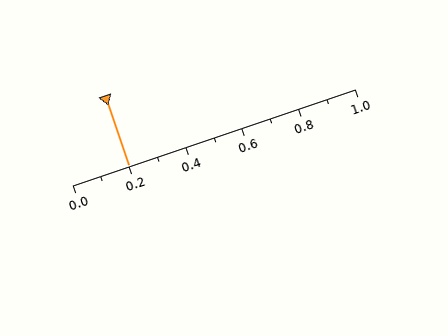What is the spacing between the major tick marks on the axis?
The major ticks are spaced 0.2 apart.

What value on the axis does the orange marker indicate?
The marker indicates approximately 0.2.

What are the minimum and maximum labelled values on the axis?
The axis runs from 0.0 to 1.0.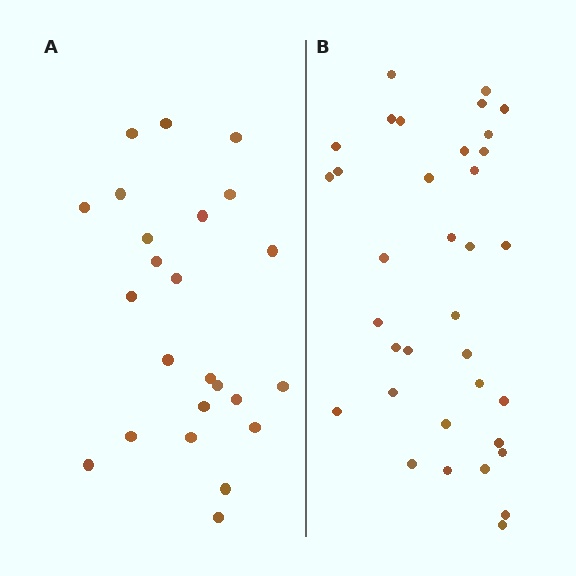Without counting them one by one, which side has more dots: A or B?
Region B (the right region) has more dots.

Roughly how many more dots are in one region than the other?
Region B has roughly 12 or so more dots than region A.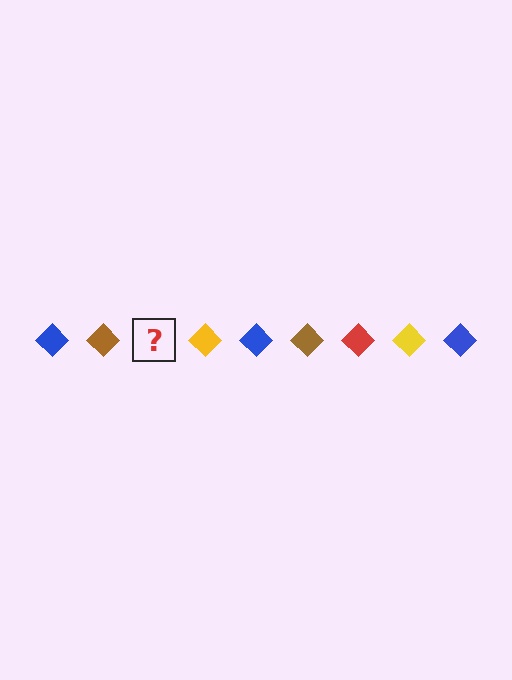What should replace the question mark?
The question mark should be replaced with a red diamond.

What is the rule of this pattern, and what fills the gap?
The rule is that the pattern cycles through blue, brown, red, yellow diamonds. The gap should be filled with a red diamond.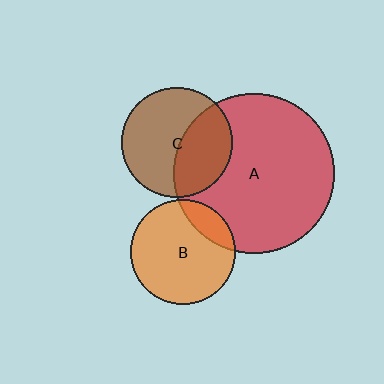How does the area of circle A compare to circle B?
Approximately 2.3 times.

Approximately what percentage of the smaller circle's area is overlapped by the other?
Approximately 40%.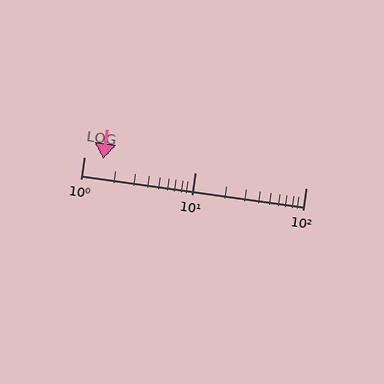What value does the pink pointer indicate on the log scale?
The pointer indicates approximately 1.5.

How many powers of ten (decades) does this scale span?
The scale spans 2 decades, from 1 to 100.